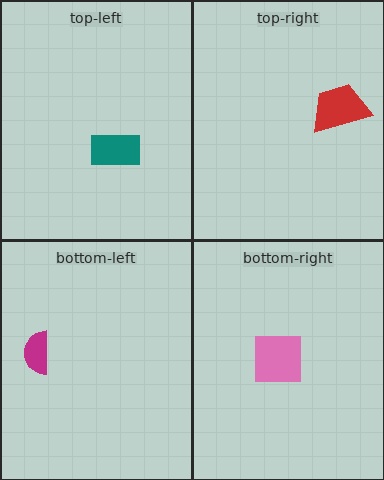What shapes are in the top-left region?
The teal rectangle.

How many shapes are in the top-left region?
1.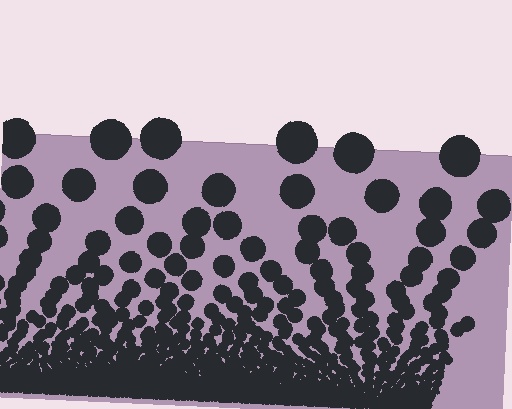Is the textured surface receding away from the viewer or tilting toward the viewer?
The surface appears to tilt toward the viewer. Texture elements get larger and sparser toward the top.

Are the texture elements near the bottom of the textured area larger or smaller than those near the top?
Smaller. The gradient is inverted — elements near the bottom are smaller and denser.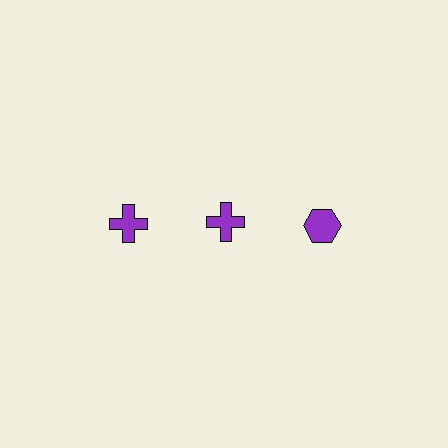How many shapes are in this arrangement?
There are 3 shapes arranged in a grid pattern.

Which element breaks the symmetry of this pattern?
The purple hexagon in the top row, center column breaks the symmetry. All other shapes are purple crosses.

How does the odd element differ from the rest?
It has a different shape: hexagon instead of cross.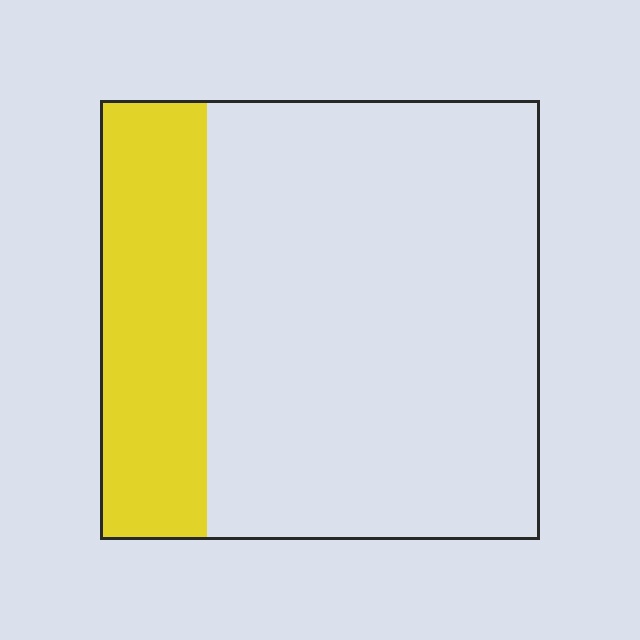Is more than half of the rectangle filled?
No.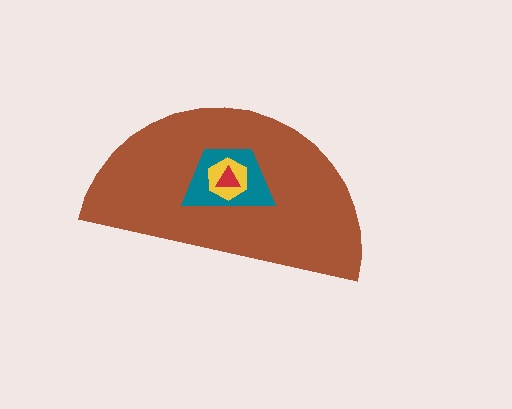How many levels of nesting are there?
4.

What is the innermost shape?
The red triangle.